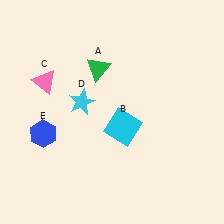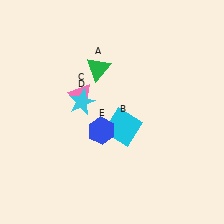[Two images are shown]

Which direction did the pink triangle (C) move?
The pink triangle (C) moved right.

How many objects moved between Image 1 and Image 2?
2 objects moved between the two images.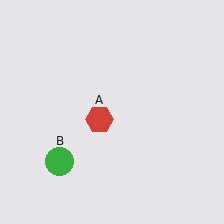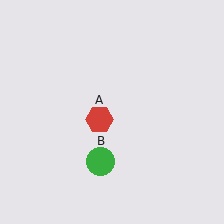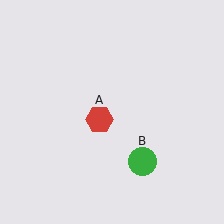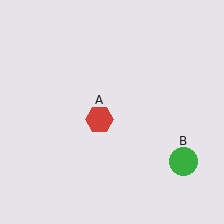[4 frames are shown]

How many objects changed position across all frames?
1 object changed position: green circle (object B).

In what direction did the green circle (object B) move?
The green circle (object B) moved right.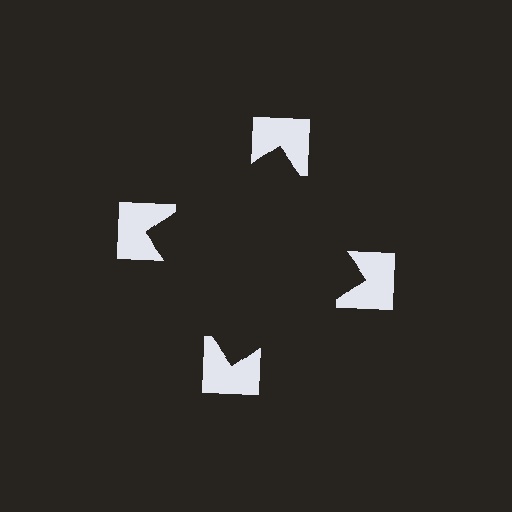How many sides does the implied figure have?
4 sides.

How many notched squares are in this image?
There are 4 — one at each vertex of the illusory square.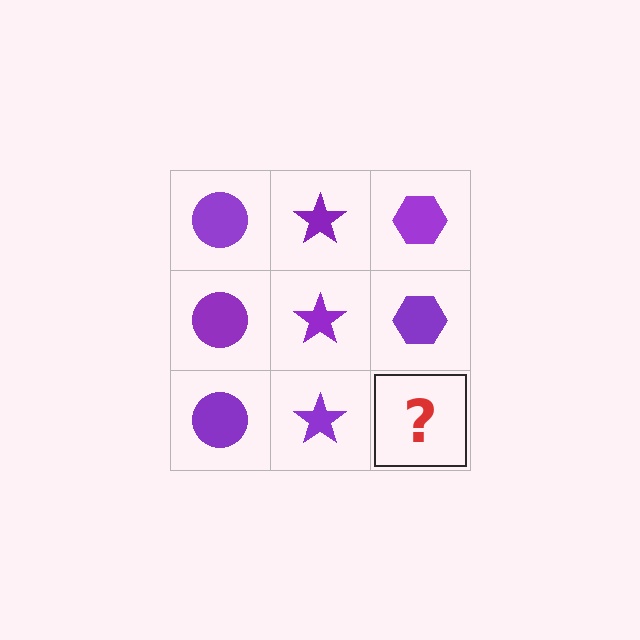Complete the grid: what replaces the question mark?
The question mark should be replaced with a purple hexagon.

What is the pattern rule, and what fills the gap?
The rule is that each column has a consistent shape. The gap should be filled with a purple hexagon.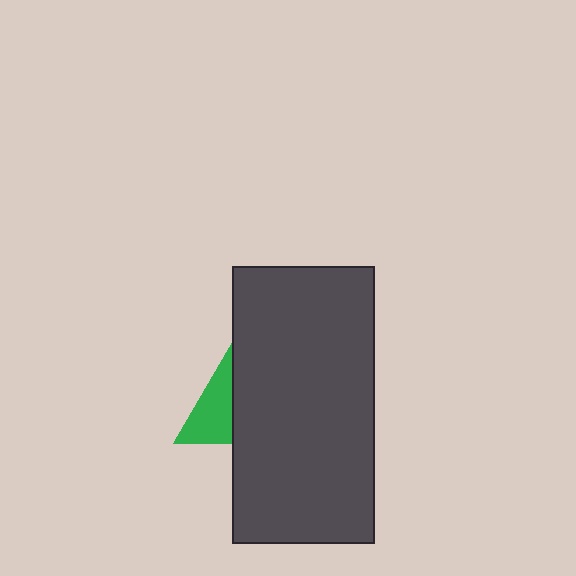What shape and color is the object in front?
The object in front is a dark gray rectangle.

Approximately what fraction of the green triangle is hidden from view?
Roughly 62% of the green triangle is hidden behind the dark gray rectangle.